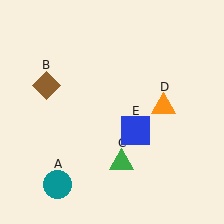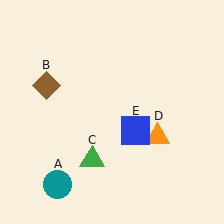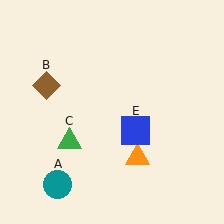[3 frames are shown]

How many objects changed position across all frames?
2 objects changed position: green triangle (object C), orange triangle (object D).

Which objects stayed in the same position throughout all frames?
Teal circle (object A) and brown diamond (object B) and blue square (object E) remained stationary.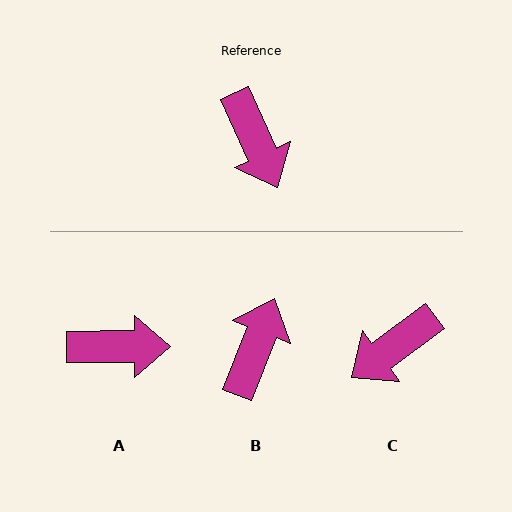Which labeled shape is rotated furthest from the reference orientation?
B, about 134 degrees away.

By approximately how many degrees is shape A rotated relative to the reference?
Approximately 66 degrees counter-clockwise.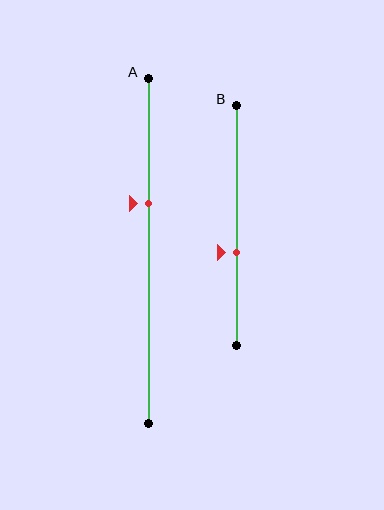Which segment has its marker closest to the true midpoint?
Segment B has its marker closest to the true midpoint.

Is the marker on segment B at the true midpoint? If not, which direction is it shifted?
No, the marker on segment B is shifted downward by about 11% of the segment length.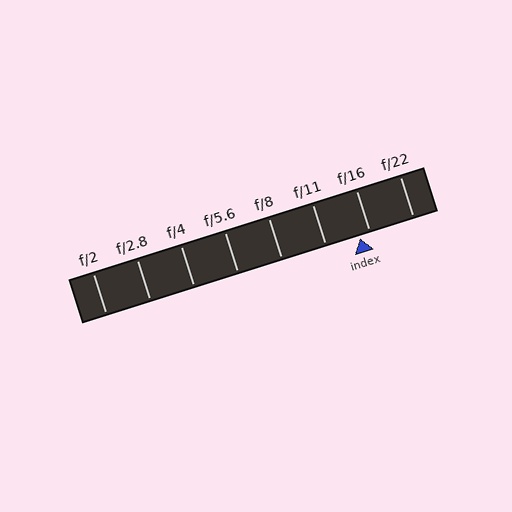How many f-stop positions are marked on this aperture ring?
There are 8 f-stop positions marked.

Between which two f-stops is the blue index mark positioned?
The index mark is between f/11 and f/16.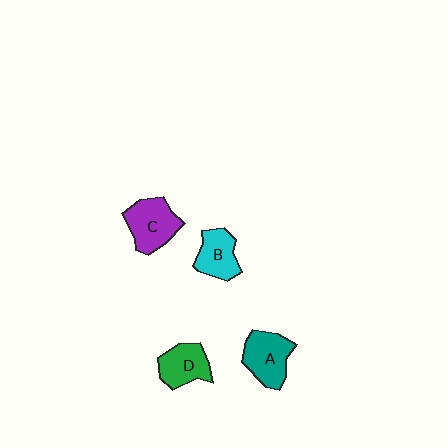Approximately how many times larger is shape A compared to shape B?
Approximately 1.2 times.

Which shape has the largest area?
Shape C (purple).